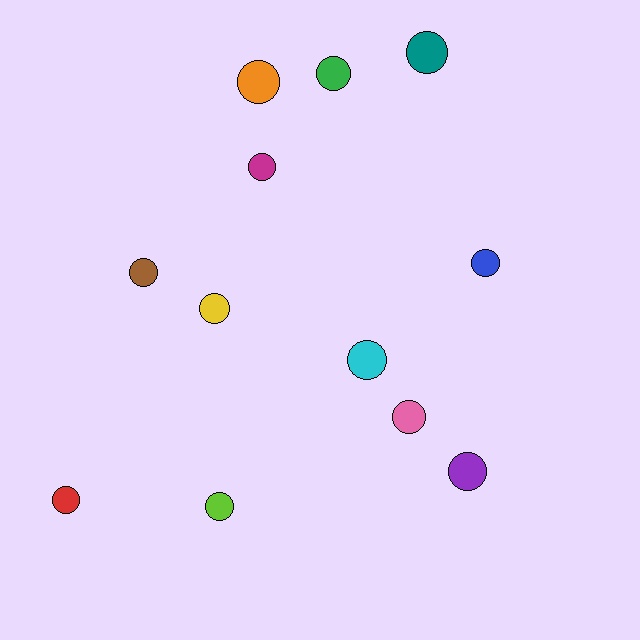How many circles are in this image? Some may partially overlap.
There are 12 circles.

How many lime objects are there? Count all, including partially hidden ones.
There is 1 lime object.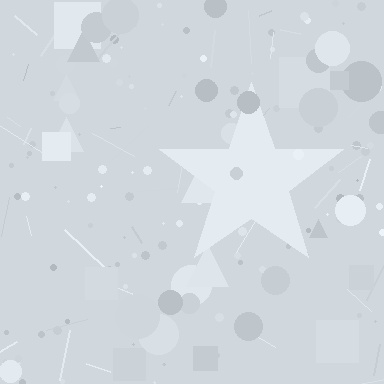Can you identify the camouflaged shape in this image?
The camouflaged shape is a star.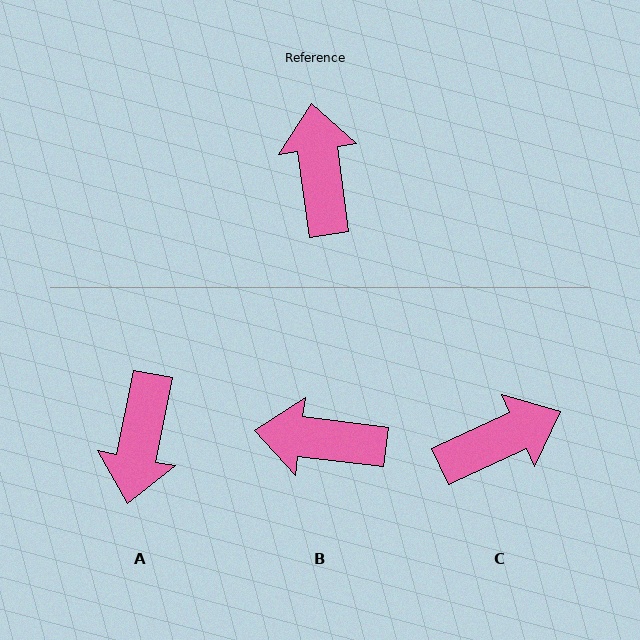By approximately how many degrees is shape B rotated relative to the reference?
Approximately 75 degrees counter-clockwise.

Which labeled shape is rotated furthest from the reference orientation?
A, about 161 degrees away.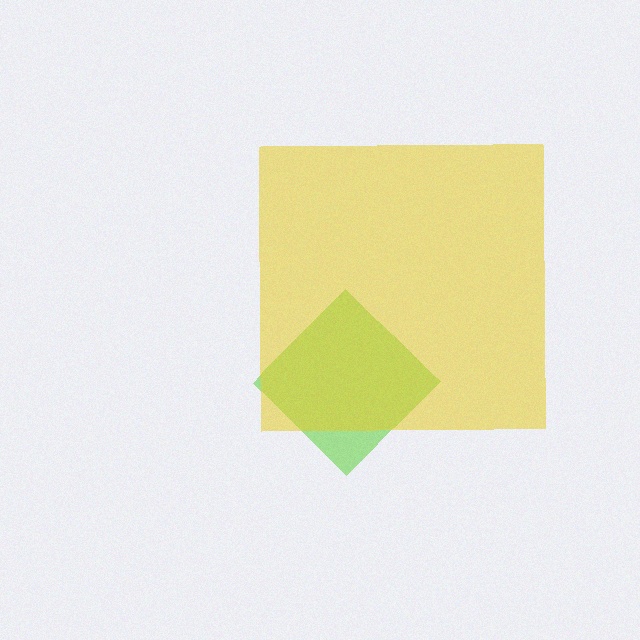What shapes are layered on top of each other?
The layered shapes are: a lime diamond, a yellow square.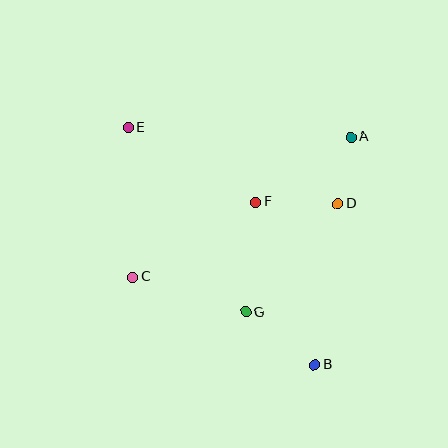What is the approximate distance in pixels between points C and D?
The distance between C and D is approximately 218 pixels.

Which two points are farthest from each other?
Points B and E are farthest from each other.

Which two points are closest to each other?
Points A and D are closest to each other.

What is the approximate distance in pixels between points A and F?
The distance between A and F is approximately 115 pixels.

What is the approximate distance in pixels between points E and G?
The distance between E and G is approximately 219 pixels.